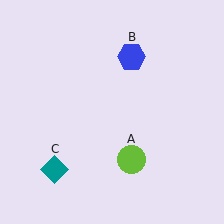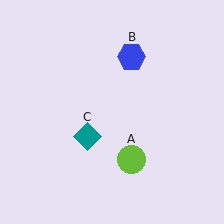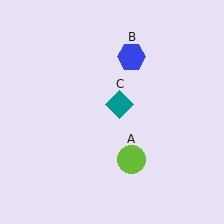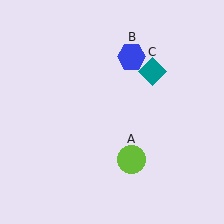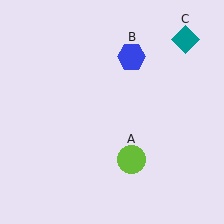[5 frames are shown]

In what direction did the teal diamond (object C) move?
The teal diamond (object C) moved up and to the right.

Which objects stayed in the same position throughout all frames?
Lime circle (object A) and blue hexagon (object B) remained stationary.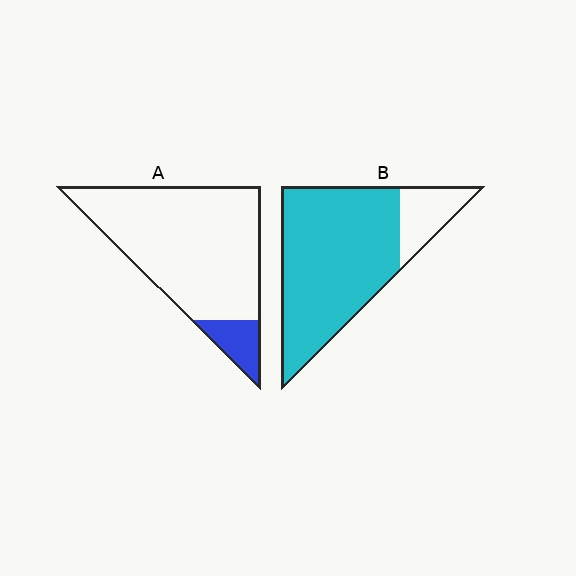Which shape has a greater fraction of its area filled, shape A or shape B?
Shape B.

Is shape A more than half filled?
No.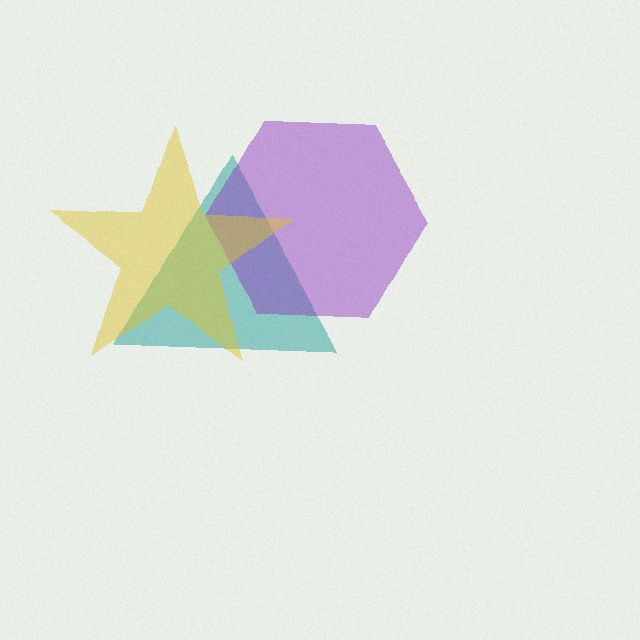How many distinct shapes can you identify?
There are 3 distinct shapes: a teal triangle, a purple hexagon, a yellow star.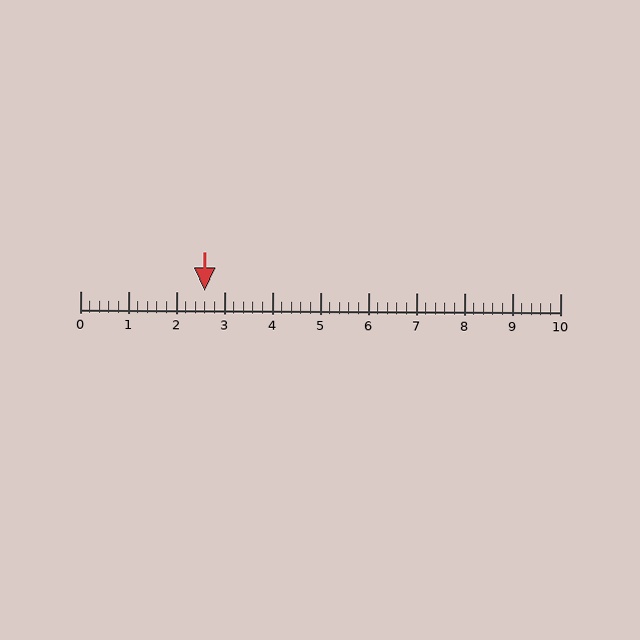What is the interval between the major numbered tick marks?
The major tick marks are spaced 1 units apart.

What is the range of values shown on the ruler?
The ruler shows values from 0 to 10.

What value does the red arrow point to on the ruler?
The red arrow points to approximately 2.6.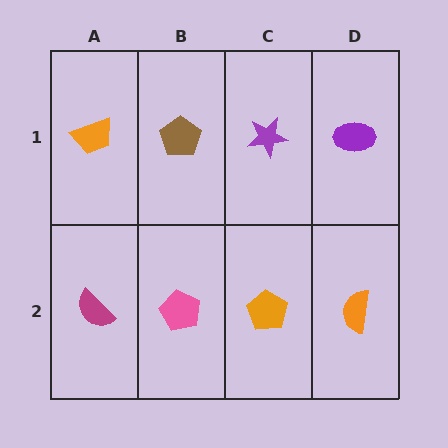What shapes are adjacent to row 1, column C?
An orange pentagon (row 2, column C), a brown pentagon (row 1, column B), a purple ellipse (row 1, column D).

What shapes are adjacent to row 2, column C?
A purple star (row 1, column C), a pink pentagon (row 2, column B), an orange semicircle (row 2, column D).